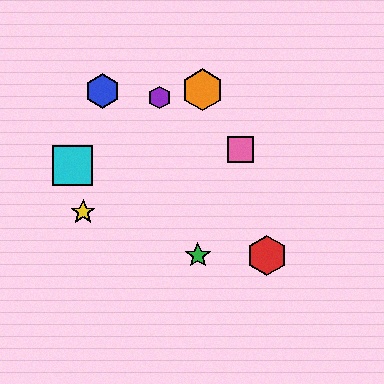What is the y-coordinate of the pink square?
The pink square is at y≈150.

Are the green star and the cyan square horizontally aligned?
No, the green star is at y≈255 and the cyan square is at y≈166.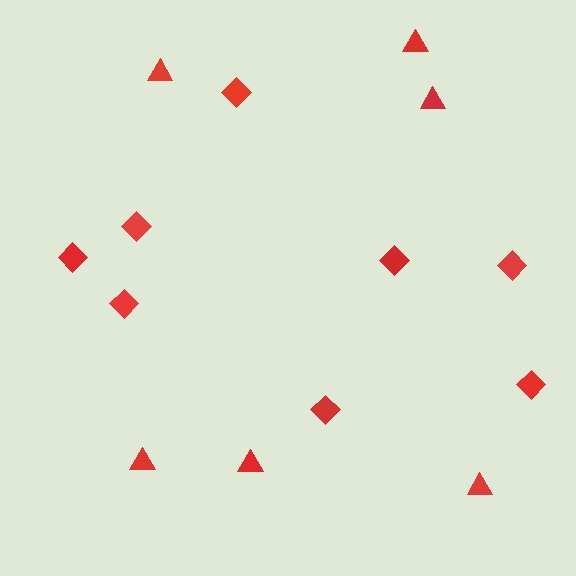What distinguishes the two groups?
There are 2 groups: one group of diamonds (8) and one group of triangles (6).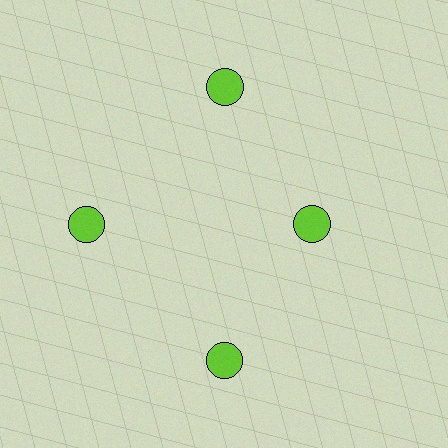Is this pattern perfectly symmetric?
No. The 4 lime circles are arranged in a ring, but one element near the 3 o'clock position is pulled inward toward the center, breaking the 4-fold rotational symmetry.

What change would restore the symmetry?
The symmetry would be restored by moving it outward, back onto the ring so that all 4 circles sit at equal angles and equal distance from the center.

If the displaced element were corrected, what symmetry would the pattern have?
It would have 4-fold rotational symmetry — the pattern would map onto itself every 90 degrees.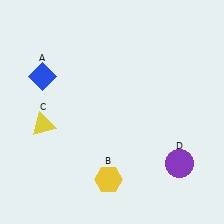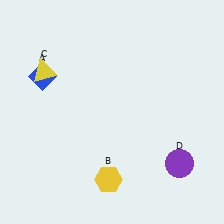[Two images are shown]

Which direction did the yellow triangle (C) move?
The yellow triangle (C) moved up.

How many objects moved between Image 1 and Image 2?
1 object moved between the two images.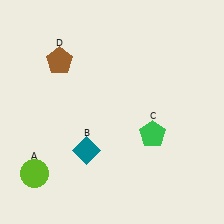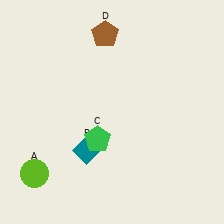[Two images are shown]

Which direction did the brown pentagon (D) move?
The brown pentagon (D) moved right.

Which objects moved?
The objects that moved are: the green pentagon (C), the brown pentagon (D).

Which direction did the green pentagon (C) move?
The green pentagon (C) moved left.